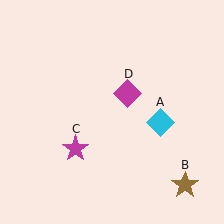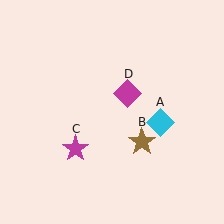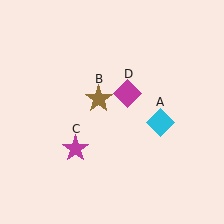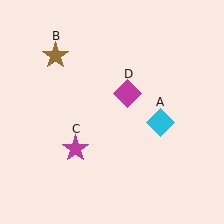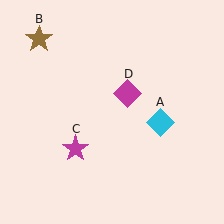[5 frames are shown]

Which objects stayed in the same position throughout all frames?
Cyan diamond (object A) and magenta star (object C) and magenta diamond (object D) remained stationary.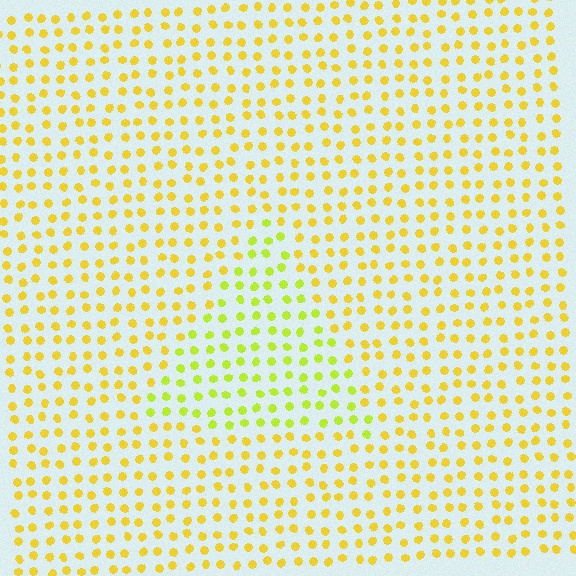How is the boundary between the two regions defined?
The boundary is defined purely by a slight shift in hue (about 27 degrees). Spacing, size, and orientation are identical on both sides.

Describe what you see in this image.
The image is filled with small yellow elements in a uniform arrangement. A triangle-shaped region is visible where the elements are tinted to a slightly different hue, forming a subtle color boundary.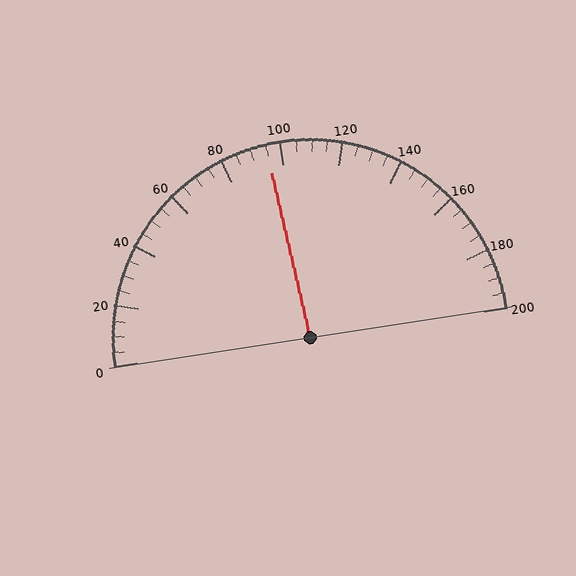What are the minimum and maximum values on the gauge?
The gauge ranges from 0 to 200.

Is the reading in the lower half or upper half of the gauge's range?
The reading is in the lower half of the range (0 to 200).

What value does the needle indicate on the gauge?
The needle indicates approximately 95.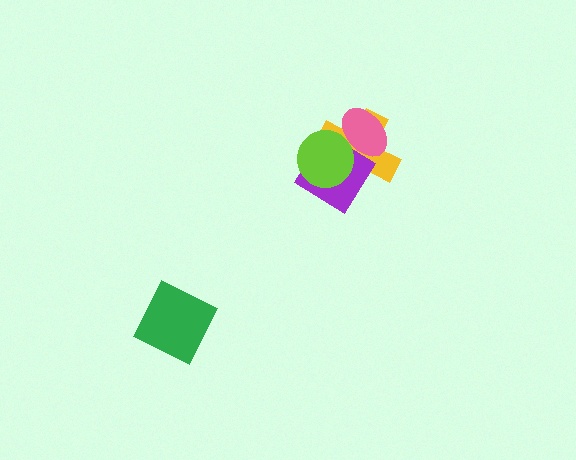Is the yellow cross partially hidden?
Yes, it is partially covered by another shape.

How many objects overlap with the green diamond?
0 objects overlap with the green diamond.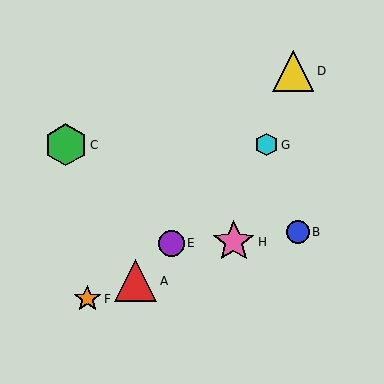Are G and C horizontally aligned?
Yes, both are at y≈145.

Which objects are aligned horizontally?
Objects C, G are aligned horizontally.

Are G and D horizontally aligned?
No, G is at y≈145 and D is at y≈71.